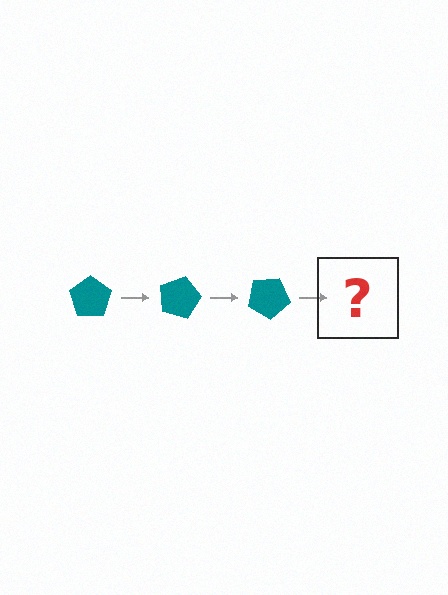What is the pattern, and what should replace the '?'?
The pattern is that the pentagon rotates 15 degrees each step. The '?' should be a teal pentagon rotated 45 degrees.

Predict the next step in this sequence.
The next step is a teal pentagon rotated 45 degrees.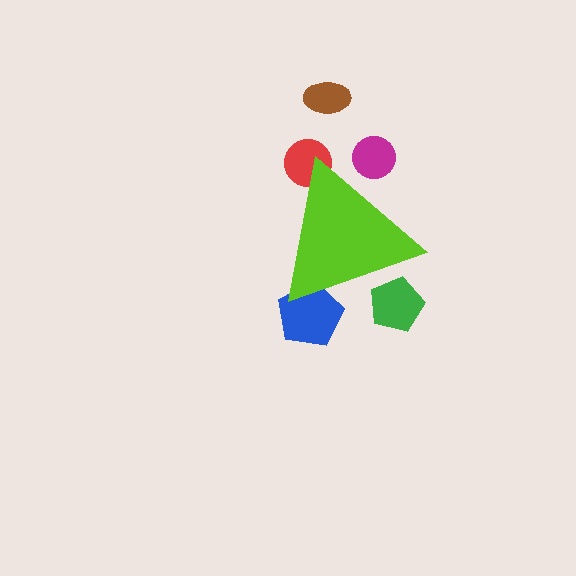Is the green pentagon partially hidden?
Yes, the green pentagon is partially hidden behind the lime triangle.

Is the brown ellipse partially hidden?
No, the brown ellipse is fully visible.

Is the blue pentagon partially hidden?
Yes, the blue pentagon is partially hidden behind the lime triangle.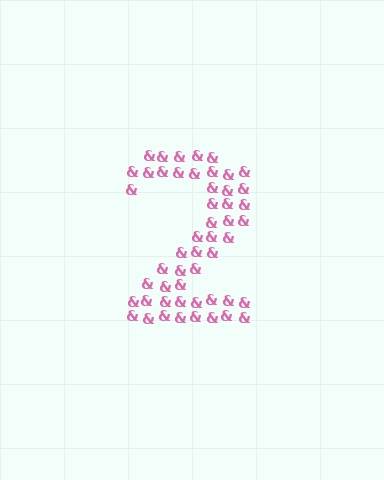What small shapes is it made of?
It is made of small ampersands.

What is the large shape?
The large shape is the digit 2.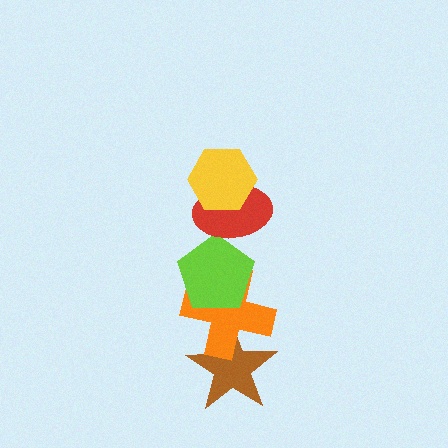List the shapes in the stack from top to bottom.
From top to bottom: the yellow hexagon, the red ellipse, the lime pentagon, the orange cross, the brown star.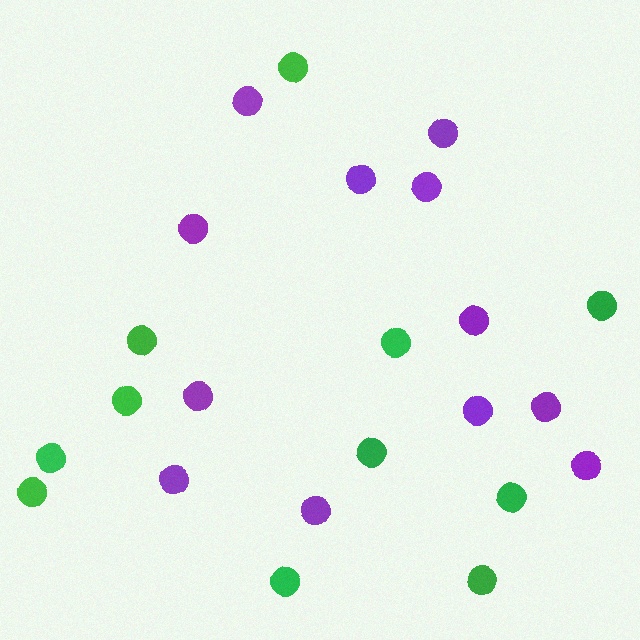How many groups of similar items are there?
There are 2 groups: one group of purple circles (12) and one group of green circles (11).